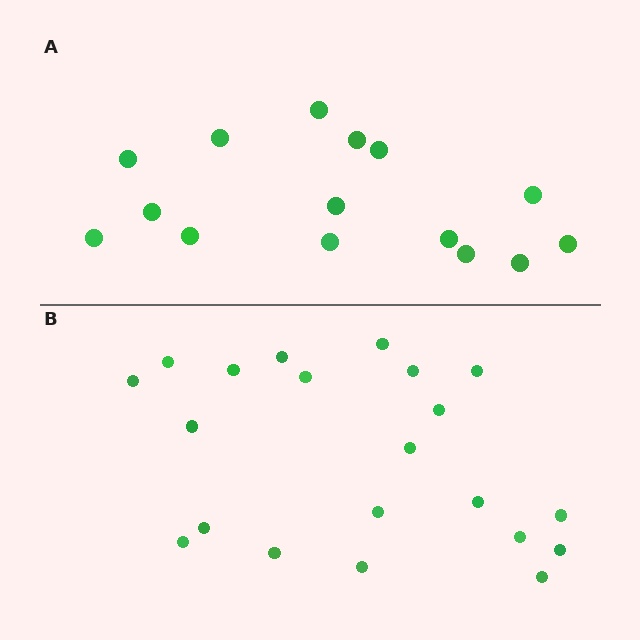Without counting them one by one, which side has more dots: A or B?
Region B (the bottom region) has more dots.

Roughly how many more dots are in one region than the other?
Region B has about 6 more dots than region A.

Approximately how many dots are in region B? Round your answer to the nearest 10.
About 20 dots. (The exact count is 21, which rounds to 20.)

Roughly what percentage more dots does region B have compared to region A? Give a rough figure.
About 40% more.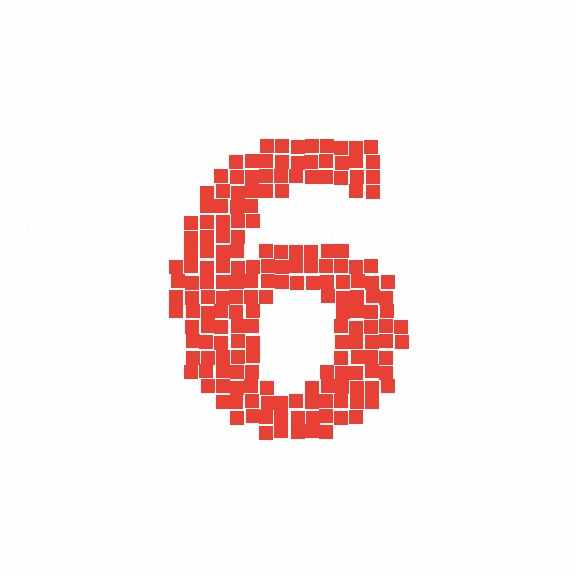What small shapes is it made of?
It is made of small squares.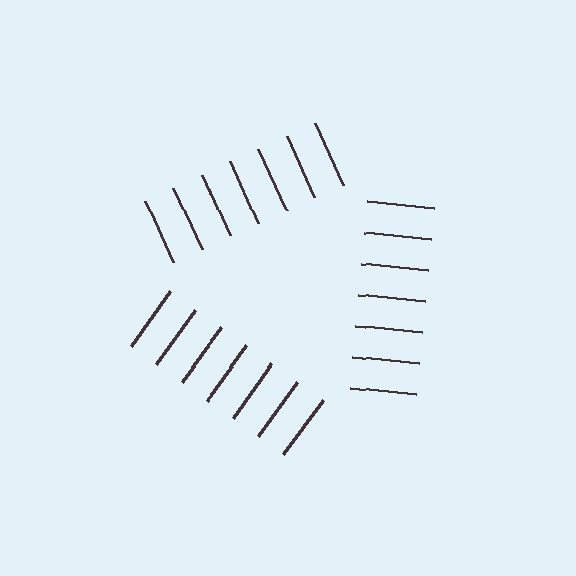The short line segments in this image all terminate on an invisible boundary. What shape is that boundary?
An illusory triangle — the line segments terminate on its edges but no continuous stroke is drawn.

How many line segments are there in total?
21 — 7 along each of the 3 edges.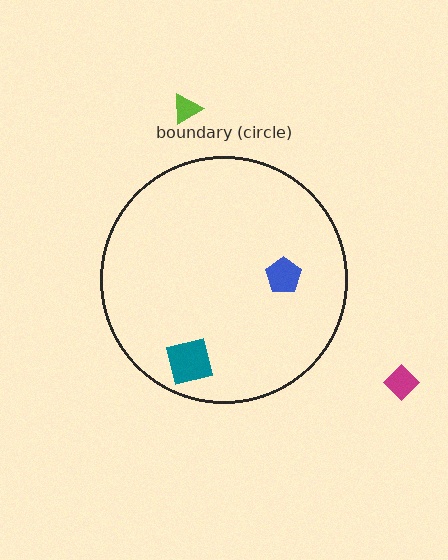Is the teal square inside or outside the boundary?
Inside.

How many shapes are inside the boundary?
2 inside, 2 outside.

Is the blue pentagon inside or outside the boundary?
Inside.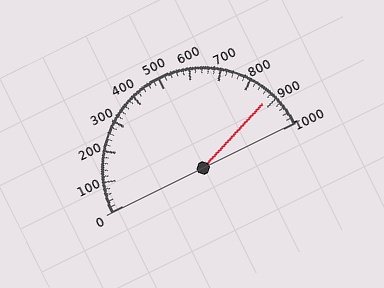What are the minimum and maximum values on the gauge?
The gauge ranges from 0 to 1000.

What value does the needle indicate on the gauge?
The needle indicates approximately 880.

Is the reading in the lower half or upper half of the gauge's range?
The reading is in the upper half of the range (0 to 1000).